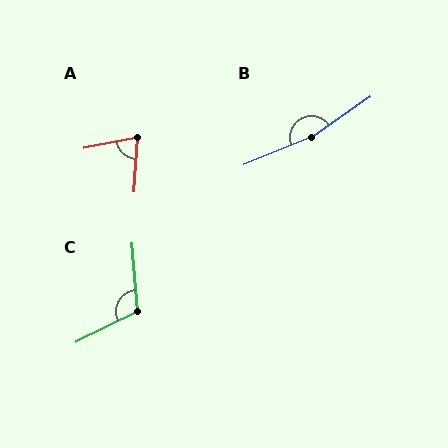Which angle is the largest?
B, at approximately 167 degrees.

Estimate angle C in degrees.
Approximately 112 degrees.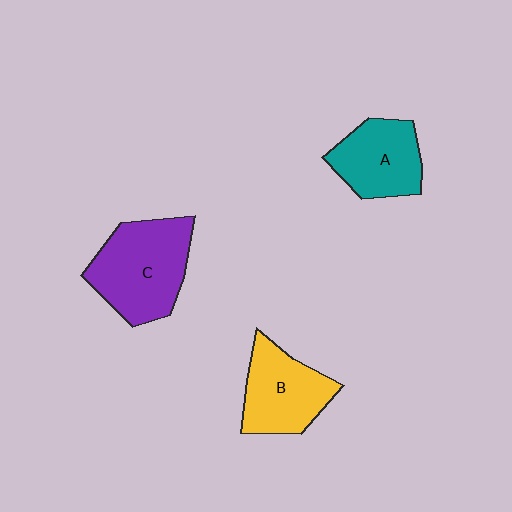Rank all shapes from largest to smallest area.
From largest to smallest: C (purple), B (yellow), A (teal).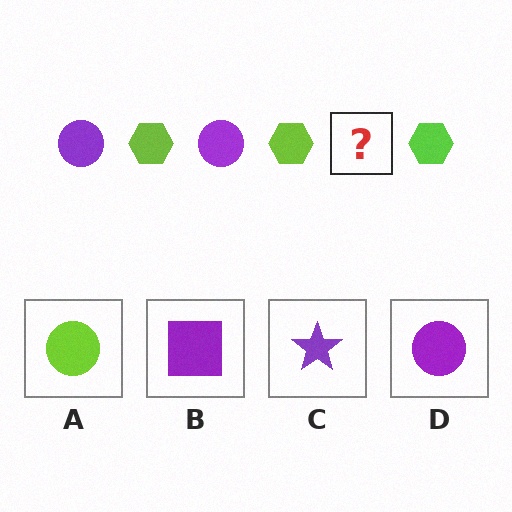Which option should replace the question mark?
Option D.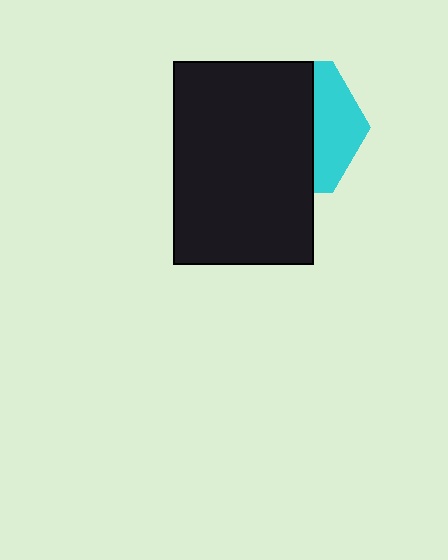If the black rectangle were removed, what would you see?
You would see the complete cyan hexagon.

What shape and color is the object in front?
The object in front is a black rectangle.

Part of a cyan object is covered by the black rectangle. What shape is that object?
It is a hexagon.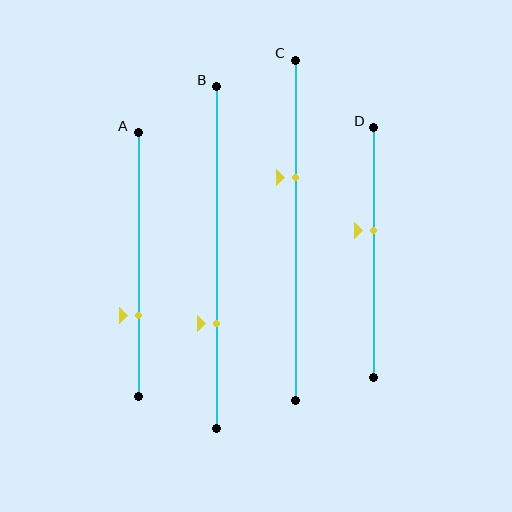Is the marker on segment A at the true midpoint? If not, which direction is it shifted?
No, the marker on segment A is shifted downward by about 19% of the segment length.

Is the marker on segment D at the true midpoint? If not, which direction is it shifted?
No, the marker on segment D is shifted upward by about 9% of the segment length.